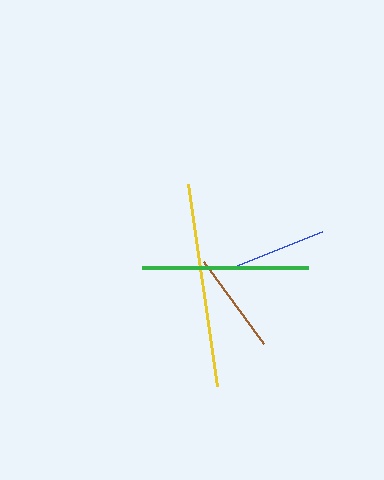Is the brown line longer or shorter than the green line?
The green line is longer than the brown line.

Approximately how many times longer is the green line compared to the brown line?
The green line is approximately 1.6 times the length of the brown line.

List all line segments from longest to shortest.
From longest to shortest: yellow, green, brown, blue.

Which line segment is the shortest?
The blue line is the shortest at approximately 95 pixels.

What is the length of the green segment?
The green segment is approximately 167 pixels long.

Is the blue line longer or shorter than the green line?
The green line is longer than the blue line.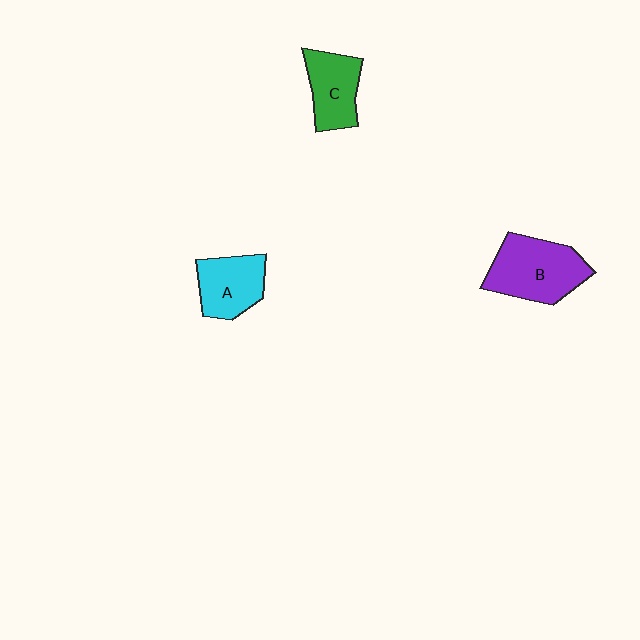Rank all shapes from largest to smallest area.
From largest to smallest: B (purple), A (cyan), C (green).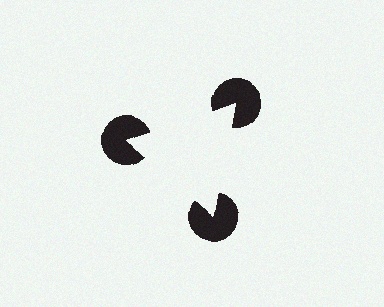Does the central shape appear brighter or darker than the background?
It typically appears slightly brighter than the background, even though no actual brightness change is drawn.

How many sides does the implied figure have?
3 sides.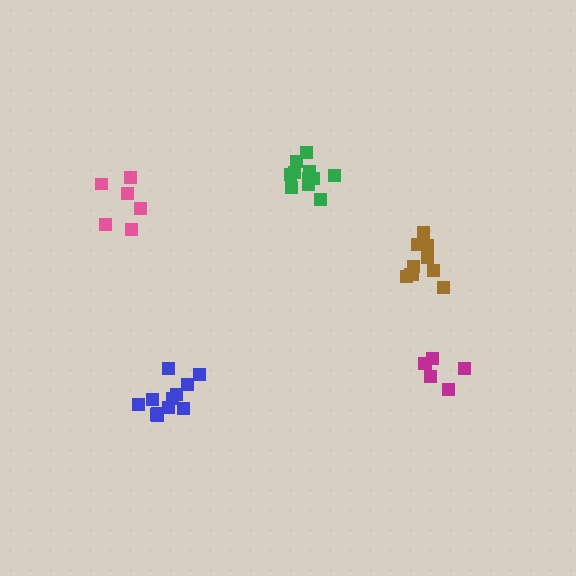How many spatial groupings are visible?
There are 5 spatial groupings.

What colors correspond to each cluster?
The clusters are colored: pink, blue, magenta, green, brown.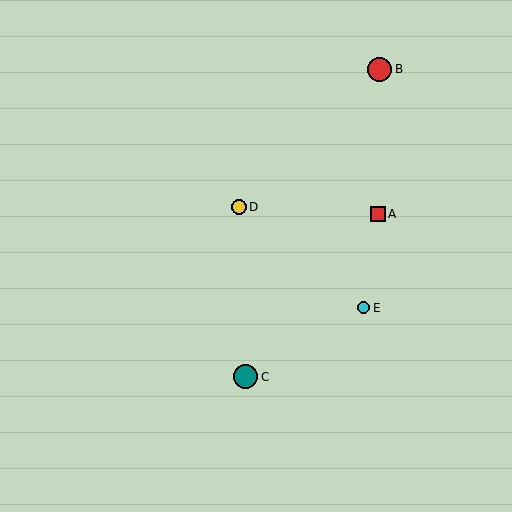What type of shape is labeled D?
Shape D is a yellow circle.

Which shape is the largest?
The red circle (labeled B) is the largest.